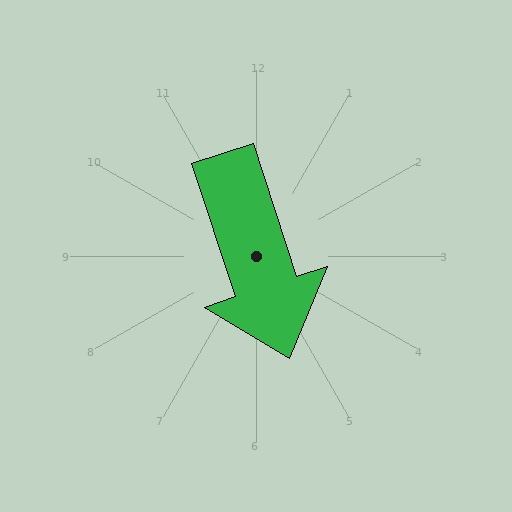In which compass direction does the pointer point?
South.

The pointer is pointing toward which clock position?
Roughly 5 o'clock.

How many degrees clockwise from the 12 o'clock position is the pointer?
Approximately 162 degrees.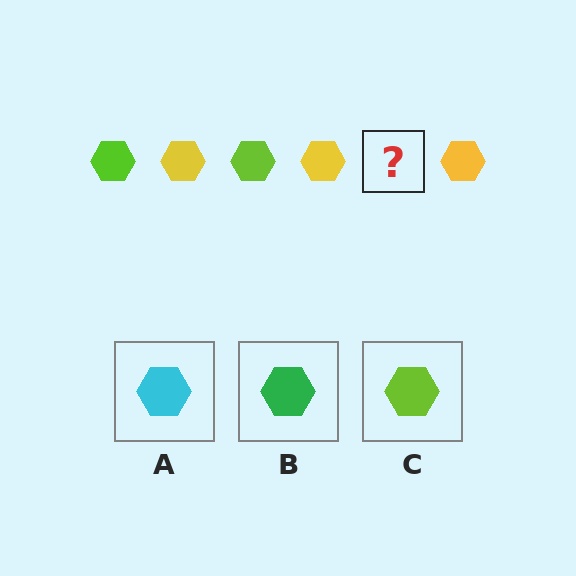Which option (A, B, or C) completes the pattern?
C.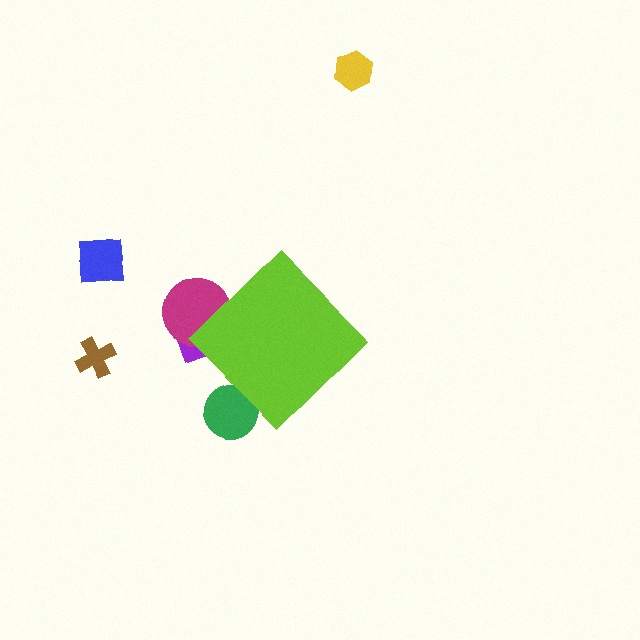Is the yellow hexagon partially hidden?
No, the yellow hexagon is fully visible.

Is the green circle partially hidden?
Yes, the green circle is partially hidden behind the lime diamond.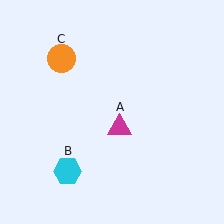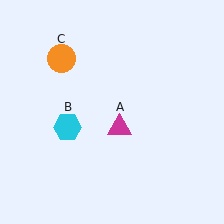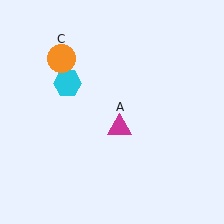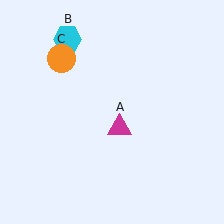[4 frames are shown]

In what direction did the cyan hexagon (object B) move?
The cyan hexagon (object B) moved up.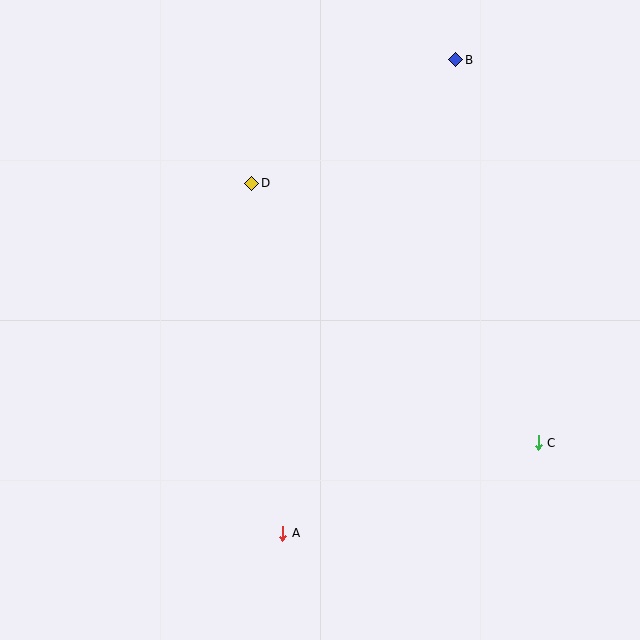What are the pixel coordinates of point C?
Point C is at (538, 443).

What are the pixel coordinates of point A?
Point A is at (283, 533).